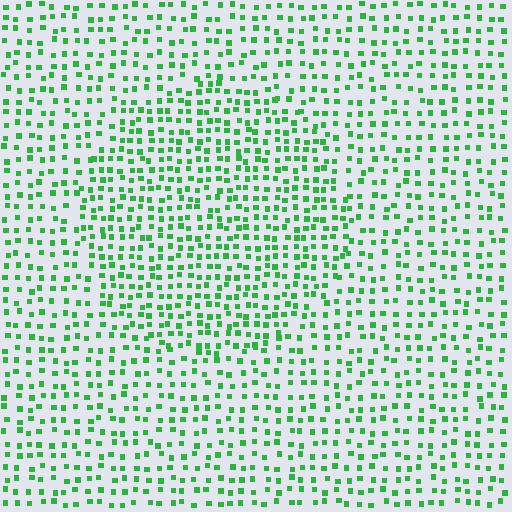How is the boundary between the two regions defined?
The boundary is defined by a change in element density (approximately 1.5x ratio). All elements are the same color, size, and shape.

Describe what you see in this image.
The image contains small green elements arranged at two different densities. A circle-shaped region is visible where the elements are more densely packed than the surrounding area.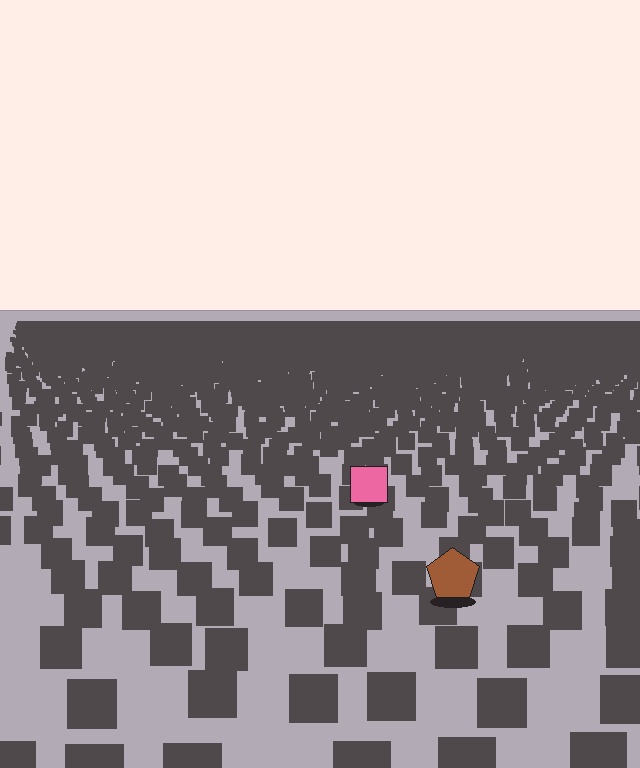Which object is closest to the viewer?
The brown pentagon is closest. The texture marks near it are larger and more spread out.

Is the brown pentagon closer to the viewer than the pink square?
Yes. The brown pentagon is closer — you can tell from the texture gradient: the ground texture is coarser near it.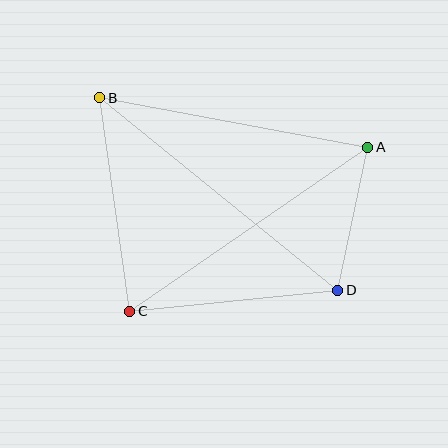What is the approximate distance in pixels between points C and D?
The distance between C and D is approximately 209 pixels.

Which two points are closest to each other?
Points A and D are closest to each other.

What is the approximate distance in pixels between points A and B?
The distance between A and B is approximately 273 pixels.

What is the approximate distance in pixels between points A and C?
The distance between A and C is approximately 289 pixels.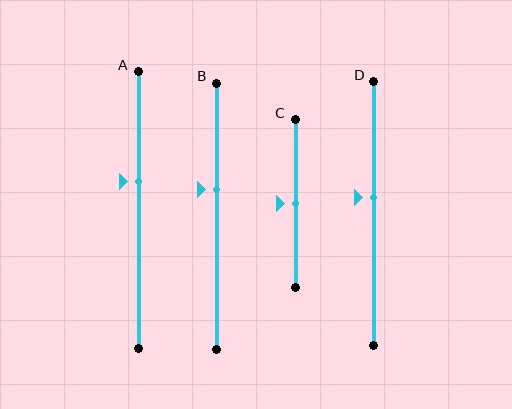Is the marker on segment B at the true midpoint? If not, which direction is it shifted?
No, the marker on segment B is shifted upward by about 10% of the segment length.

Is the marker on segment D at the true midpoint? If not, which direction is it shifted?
No, the marker on segment D is shifted upward by about 6% of the segment length.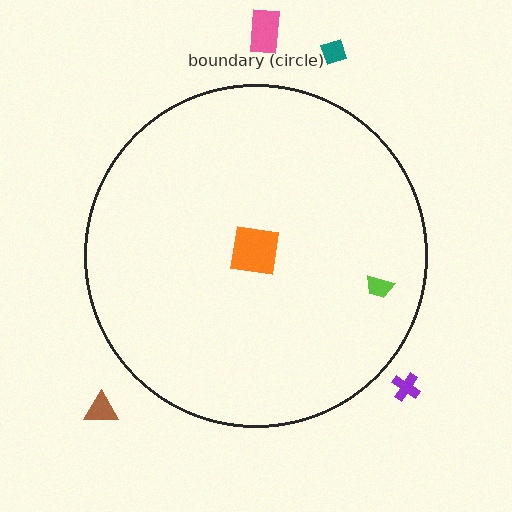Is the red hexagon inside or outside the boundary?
Inside.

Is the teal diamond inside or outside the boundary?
Outside.